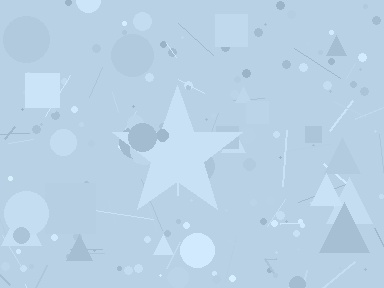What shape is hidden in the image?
A star is hidden in the image.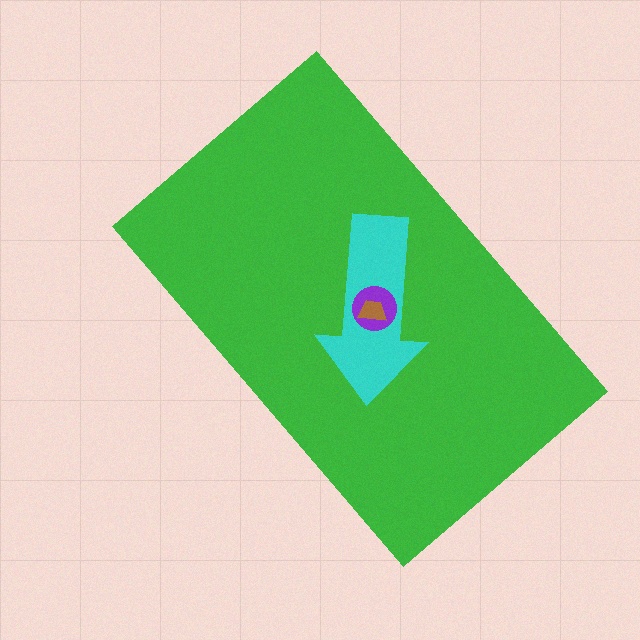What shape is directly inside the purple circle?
The brown trapezoid.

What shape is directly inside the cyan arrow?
The purple circle.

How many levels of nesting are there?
4.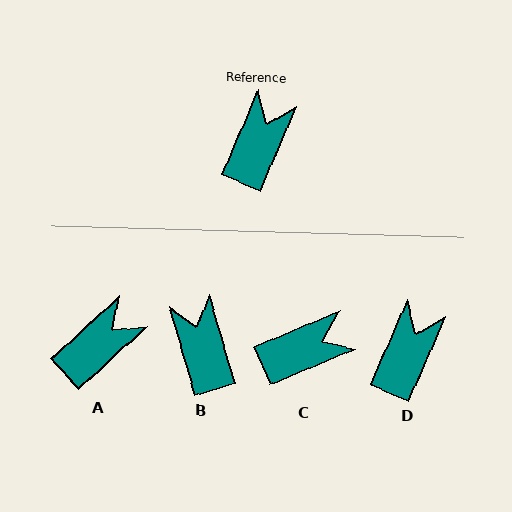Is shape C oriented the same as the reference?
No, it is off by about 44 degrees.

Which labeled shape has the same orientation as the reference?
D.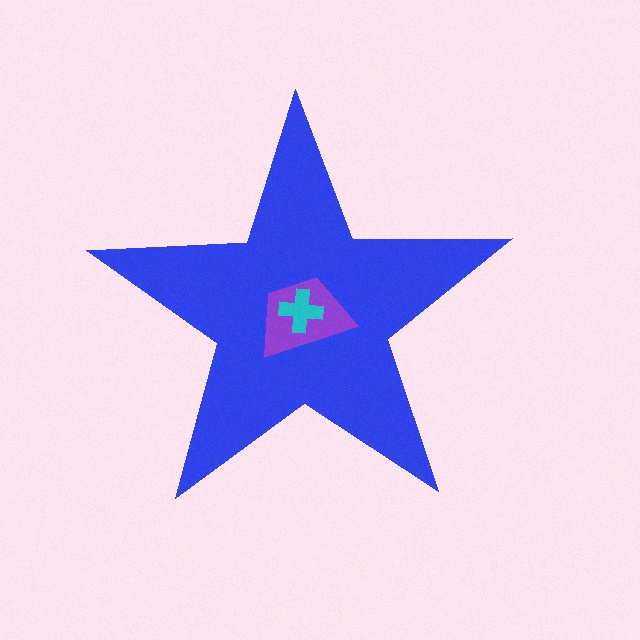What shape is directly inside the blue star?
The purple trapezoid.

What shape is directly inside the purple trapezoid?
The cyan cross.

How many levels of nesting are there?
3.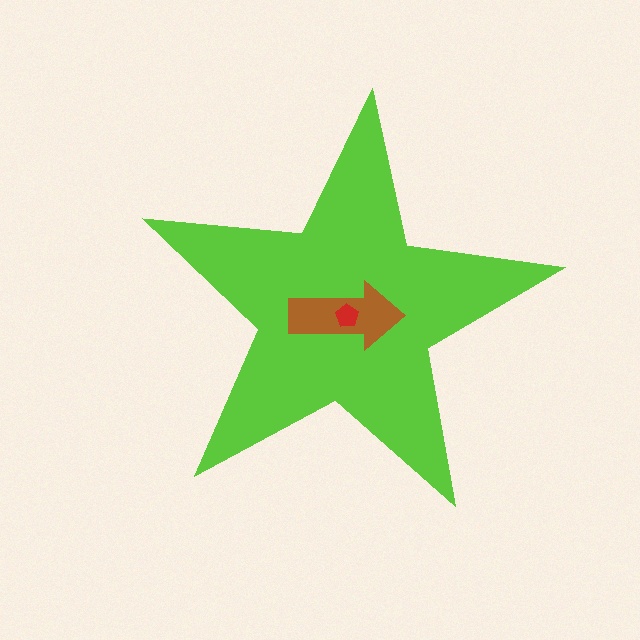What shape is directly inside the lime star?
The brown arrow.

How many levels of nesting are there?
3.